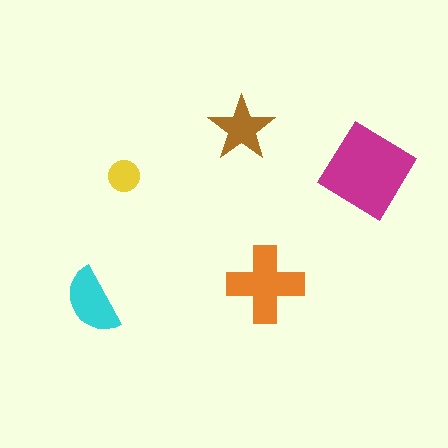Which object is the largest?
The magenta diamond.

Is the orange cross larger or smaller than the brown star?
Larger.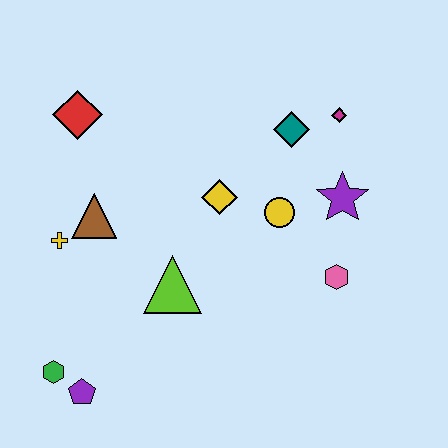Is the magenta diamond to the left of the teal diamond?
No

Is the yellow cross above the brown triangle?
No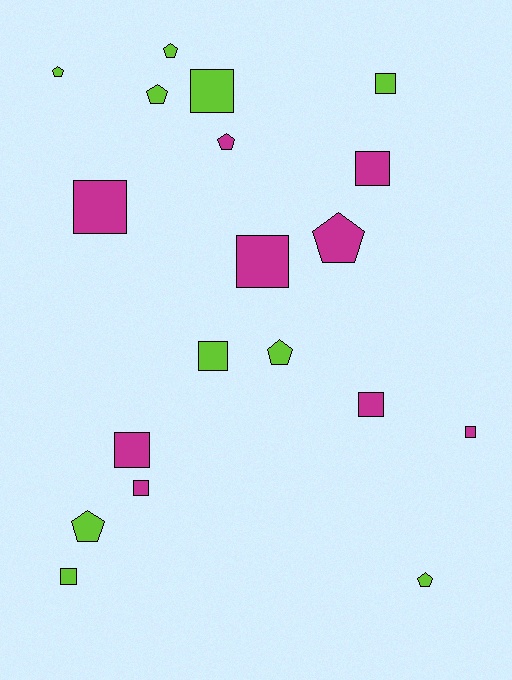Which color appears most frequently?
Lime, with 10 objects.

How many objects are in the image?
There are 19 objects.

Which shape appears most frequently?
Square, with 11 objects.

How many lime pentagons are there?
There are 6 lime pentagons.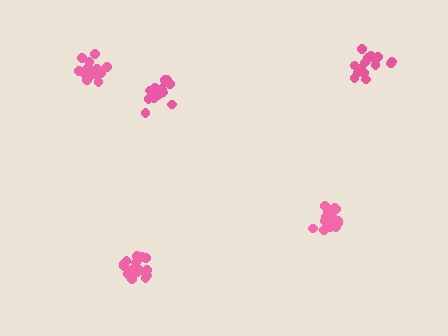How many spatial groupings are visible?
There are 5 spatial groupings.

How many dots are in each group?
Group 1: 15 dots, Group 2: 17 dots, Group 3: 19 dots, Group 4: 19 dots, Group 5: 19 dots (89 total).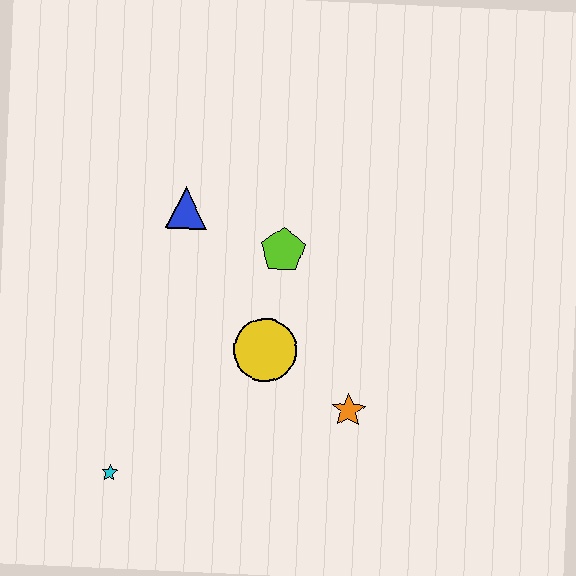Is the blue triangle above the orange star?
Yes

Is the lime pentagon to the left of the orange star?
Yes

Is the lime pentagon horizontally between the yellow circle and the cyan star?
No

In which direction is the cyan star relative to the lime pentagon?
The cyan star is below the lime pentagon.